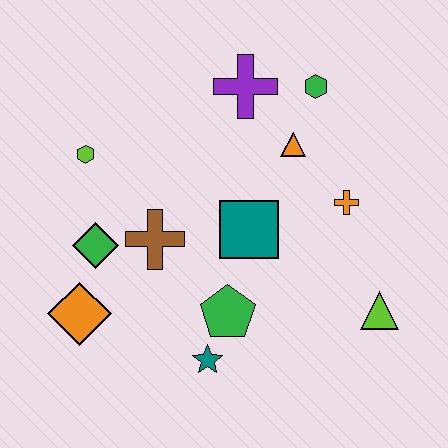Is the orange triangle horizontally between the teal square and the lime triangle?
Yes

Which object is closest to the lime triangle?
The orange cross is closest to the lime triangle.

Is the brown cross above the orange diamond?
Yes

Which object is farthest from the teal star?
The green hexagon is farthest from the teal star.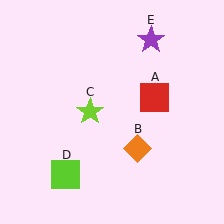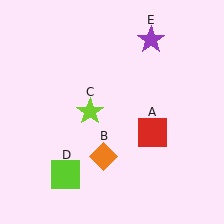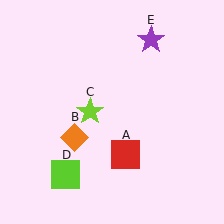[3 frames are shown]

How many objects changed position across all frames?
2 objects changed position: red square (object A), orange diamond (object B).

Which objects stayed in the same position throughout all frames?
Lime star (object C) and lime square (object D) and purple star (object E) remained stationary.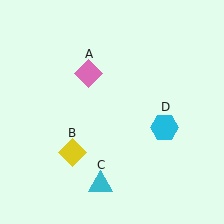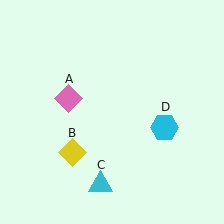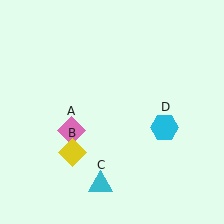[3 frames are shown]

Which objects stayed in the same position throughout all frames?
Yellow diamond (object B) and cyan triangle (object C) and cyan hexagon (object D) remained stationary.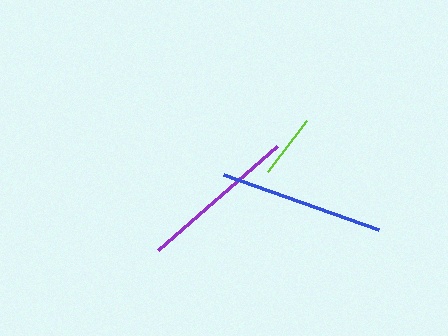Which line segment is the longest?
The blue line is the longest at approximately 164 pixels.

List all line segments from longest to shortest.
From longest to shortest: blue, purple, lime.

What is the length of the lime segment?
The lime segment is approximately 65 pixels long.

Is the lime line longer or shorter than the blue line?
The blue line is longer than the lime line.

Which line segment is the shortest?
The lime line is the shortest at approximately 65 pixels.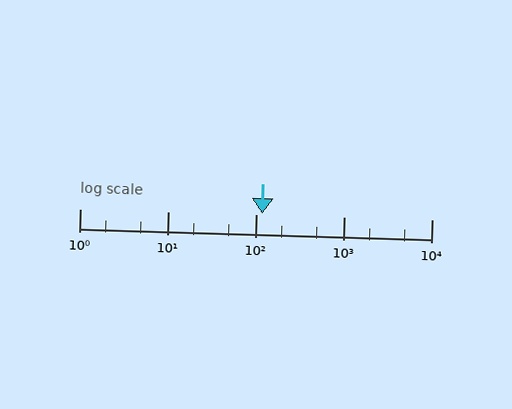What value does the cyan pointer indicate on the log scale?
The pointer indicates approximately 120.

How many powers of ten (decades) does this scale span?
The scale spans 4 decades, from 1 to 10000.